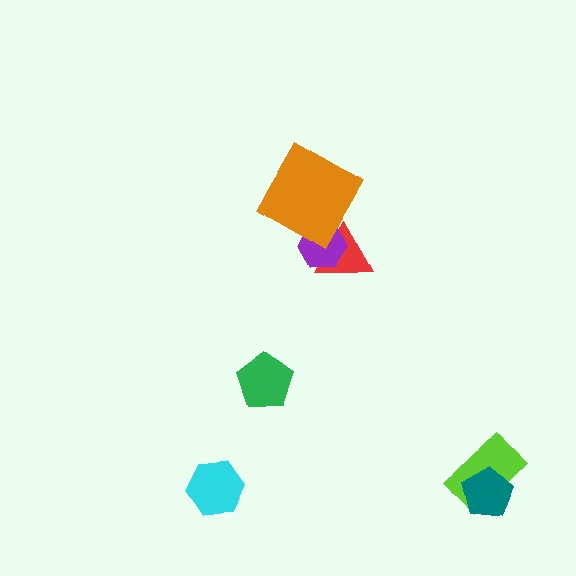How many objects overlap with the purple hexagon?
2 objects overlap with the purple hexagon.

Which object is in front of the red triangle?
The purple hexagon is in front of the red triangle.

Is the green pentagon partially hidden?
No, no other shape covers it.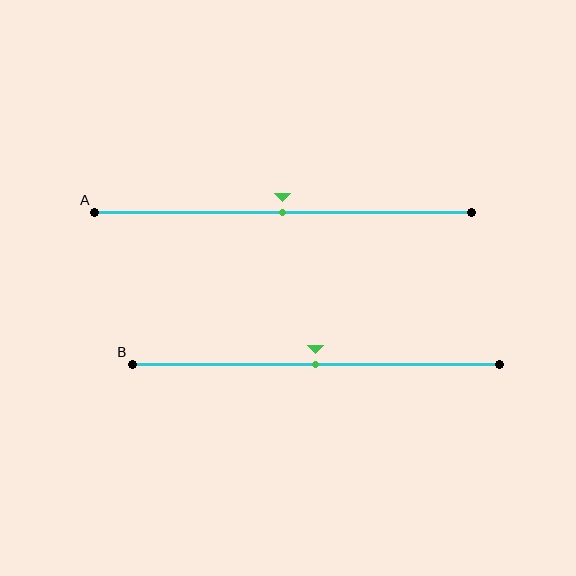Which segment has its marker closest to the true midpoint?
Segment A has its marker closest to the true midpoint.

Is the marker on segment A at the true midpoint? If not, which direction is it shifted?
Yes, the marker on segment A is at the true midpoint.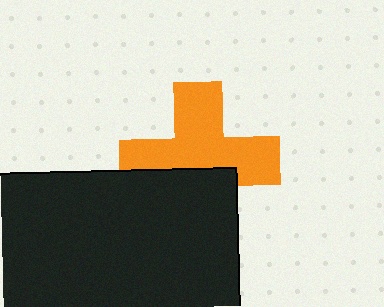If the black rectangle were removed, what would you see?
You would see the complete orange cross.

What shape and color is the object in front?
The object in front is a black rectangle.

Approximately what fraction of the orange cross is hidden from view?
Roughly 38% of the orange cross is hidden behind the black rectangle.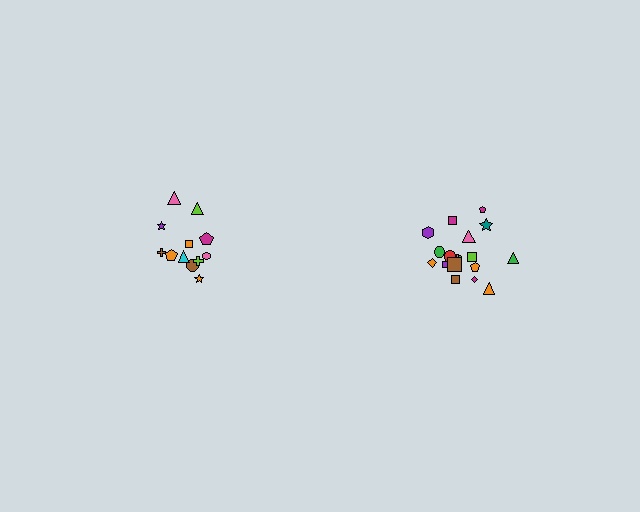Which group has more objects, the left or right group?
The right group.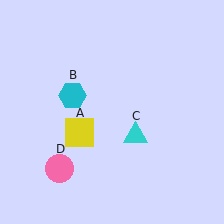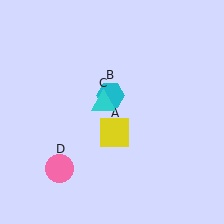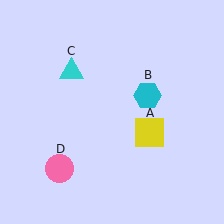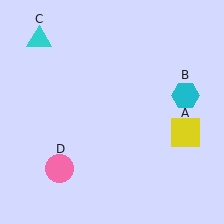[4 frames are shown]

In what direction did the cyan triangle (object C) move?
The cyan triangle (object C) moved up and to the left.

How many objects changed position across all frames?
3 objects changed position: yellow square (object A), cyan hexagon (object B), cyan triangle (object C).